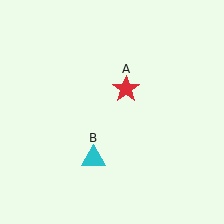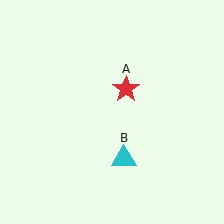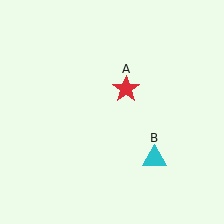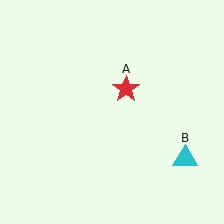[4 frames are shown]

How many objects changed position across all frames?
1 object changed position: cyan triangle (object B).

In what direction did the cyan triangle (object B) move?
The cyan triangle (object B) moved right.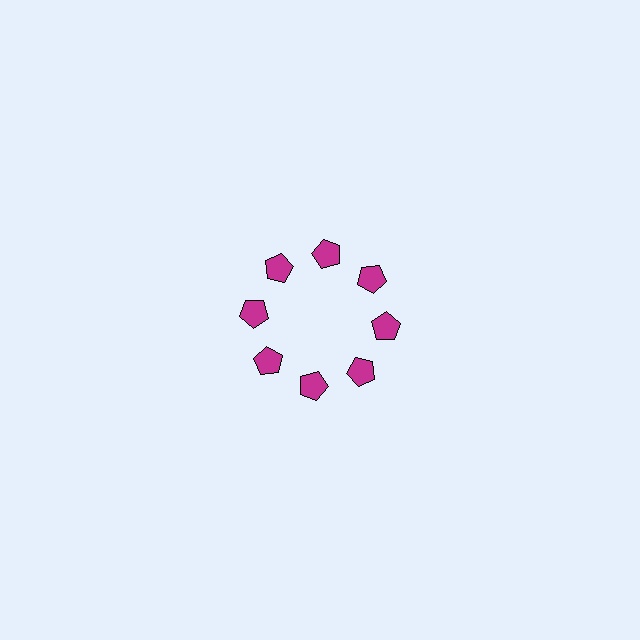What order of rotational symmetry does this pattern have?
This pattern has 8-fold rotational symmetry.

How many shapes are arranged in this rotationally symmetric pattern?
There are 8 shapes, arranged in 8 groups of 1.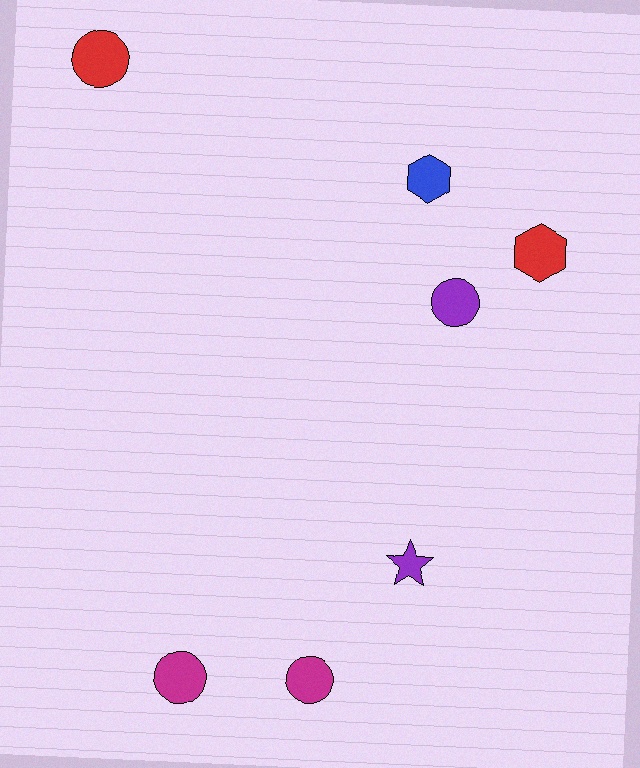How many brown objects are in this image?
There are no brown objects.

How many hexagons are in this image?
There are 2 hexagons.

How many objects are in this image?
There are 7 objects.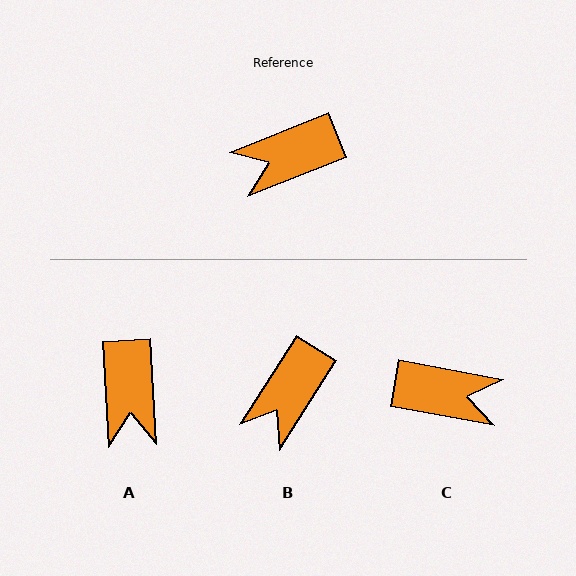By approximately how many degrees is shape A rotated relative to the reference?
Approximately 71 degrees counter-clockwise.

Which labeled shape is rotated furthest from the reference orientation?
C, about 148 degrees away.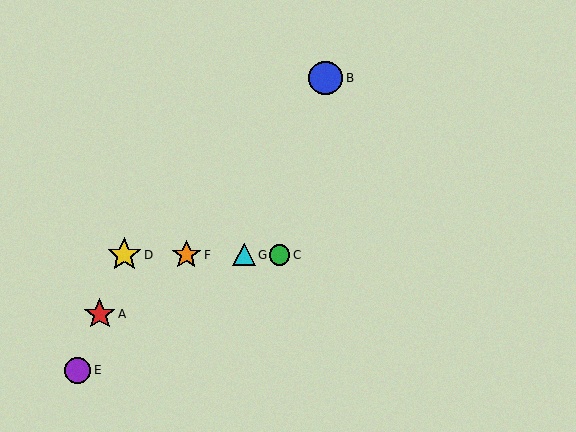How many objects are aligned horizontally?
4 objects (C, D, F, G) are aligned horizontally.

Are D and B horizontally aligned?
No, D is at y≈255 and B is at y≈78.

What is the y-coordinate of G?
Object G is at y≈255.